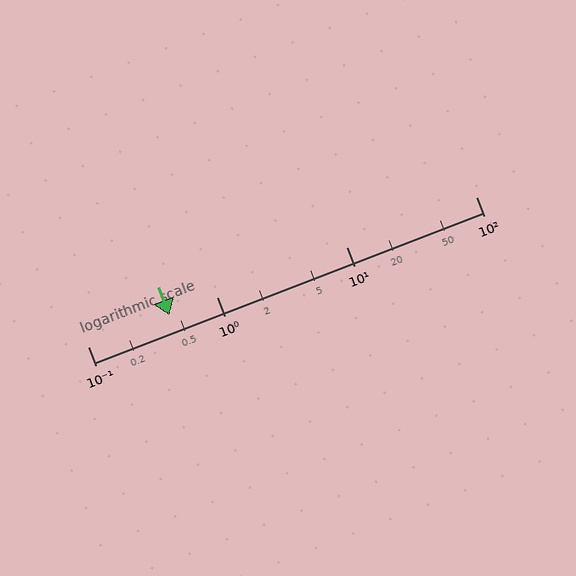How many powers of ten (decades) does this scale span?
The scale spans 3 decades, from 0.1 to 100.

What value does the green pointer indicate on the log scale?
The pointer indicates approximately 0.43.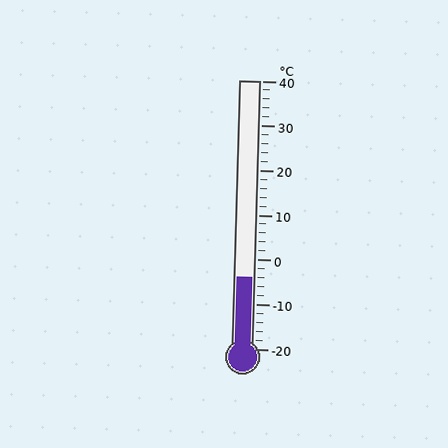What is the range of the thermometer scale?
The thermometer scale ranges from -20°C to 40°C.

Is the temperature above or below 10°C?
The temperature is below 10°C.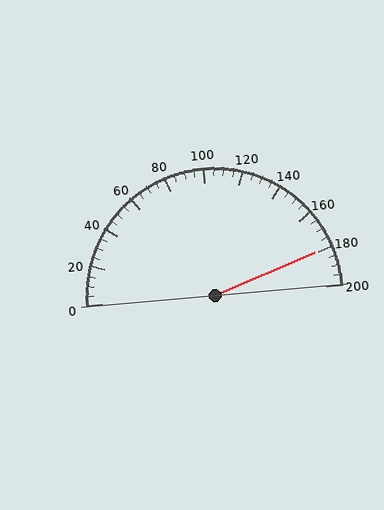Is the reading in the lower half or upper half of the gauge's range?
The reading is in the upper half of the range (0 to 200).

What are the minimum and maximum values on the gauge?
The gauge ranges from 0 to 200.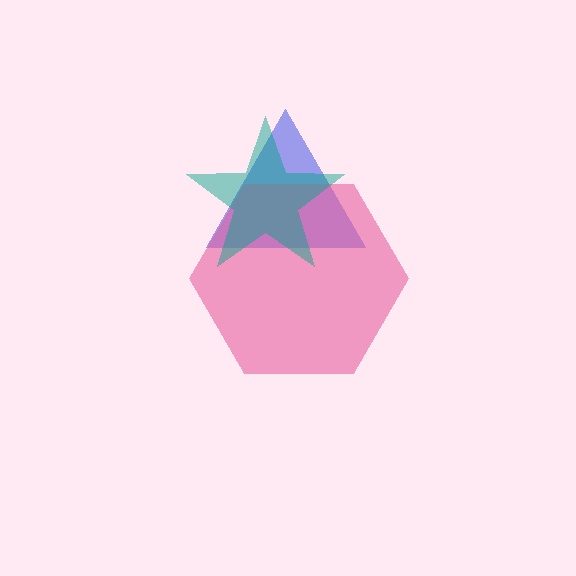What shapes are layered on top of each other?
The layered shapes are: a blue triangle, a pink hexagon, a teal star.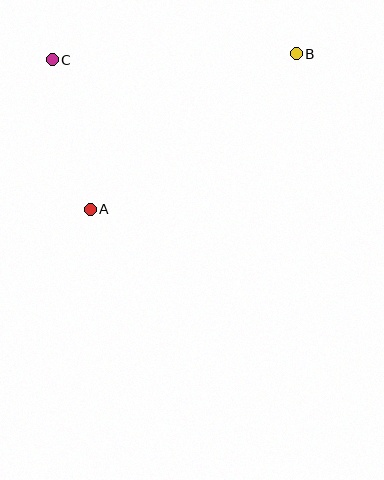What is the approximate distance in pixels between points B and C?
The distance between B and C is approximately 244 pixels.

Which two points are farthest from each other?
Points A and B are farthest from each other.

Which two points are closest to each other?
Points A and C are closest to each other.